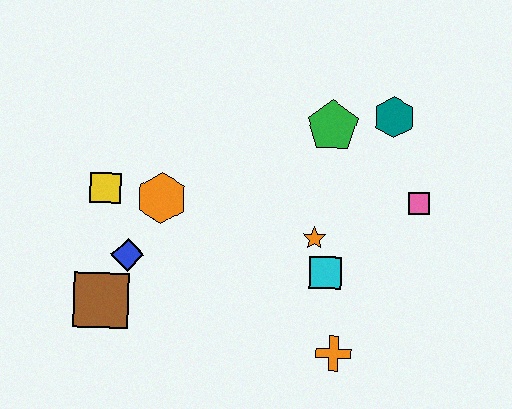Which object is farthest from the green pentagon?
The brown square is farthest from the green pentagon.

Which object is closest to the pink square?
The teal hexagon is closest to the pink square.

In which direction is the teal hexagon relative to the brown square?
The teal hexagon is to the right of the brown square.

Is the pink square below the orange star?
No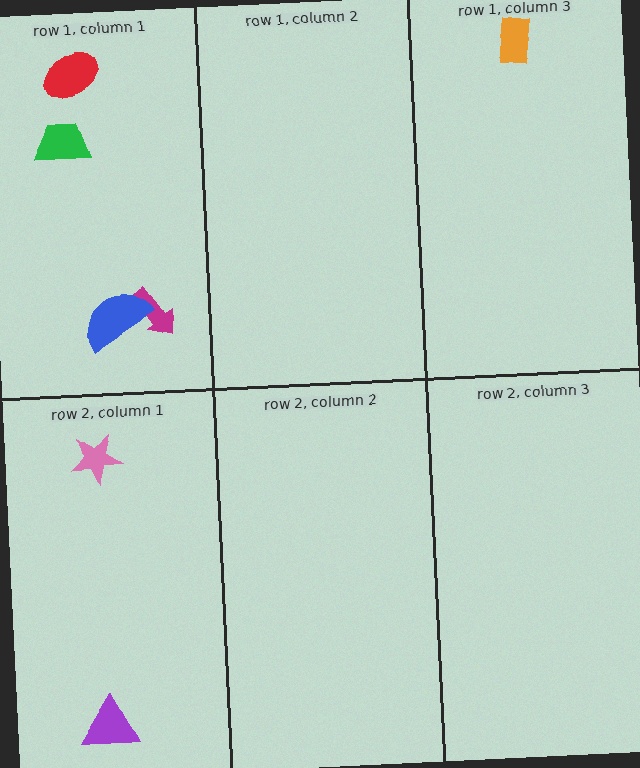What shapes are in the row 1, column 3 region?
The orange rectangle.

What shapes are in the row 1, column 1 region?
The green trapezoid, the magenta arrow, the red ellipse, the blue semicircle.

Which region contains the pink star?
The row 2, column 1 region.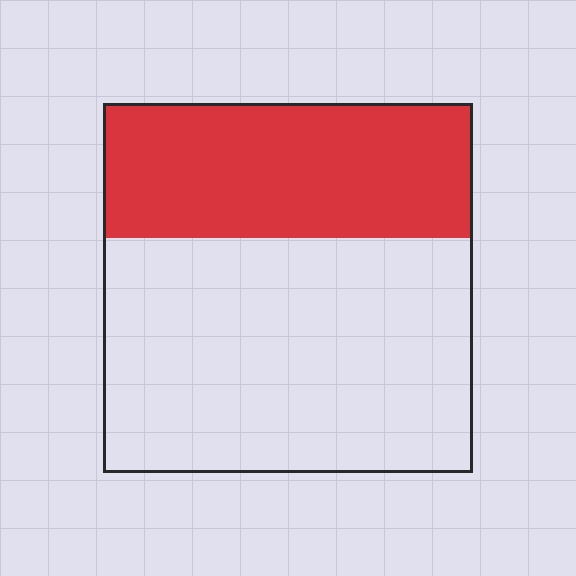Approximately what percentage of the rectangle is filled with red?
Approximately 35%.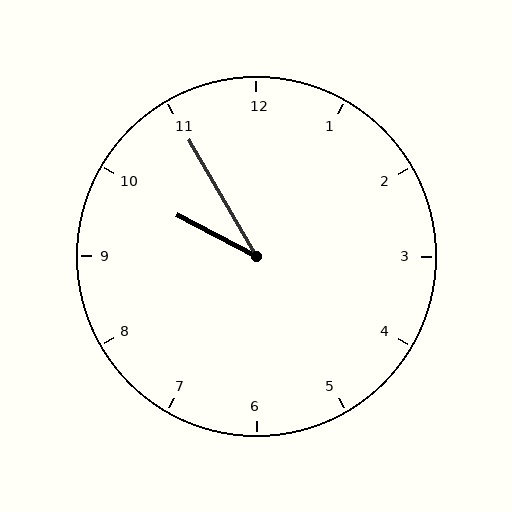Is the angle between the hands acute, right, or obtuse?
It is acute.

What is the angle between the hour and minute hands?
Approximately 32 degrees.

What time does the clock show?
9:55.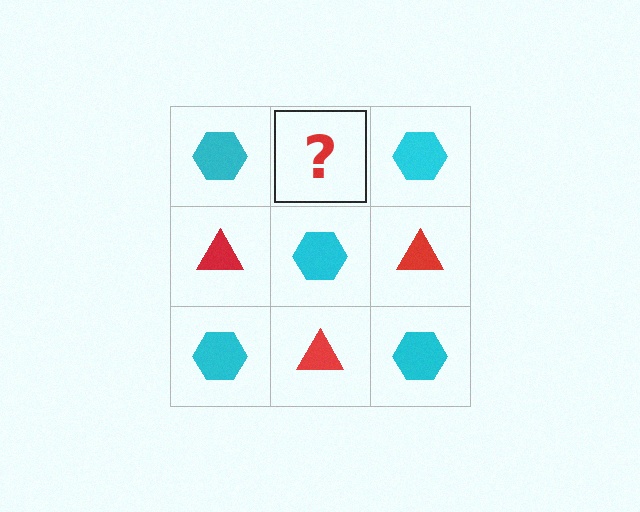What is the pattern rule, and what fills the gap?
The rule is that it alternates cyan hexagon and red triangle in a checkerboard pattern. The gap should be filled with a red triangle.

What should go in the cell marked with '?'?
The missing cell should contain a red triangle.